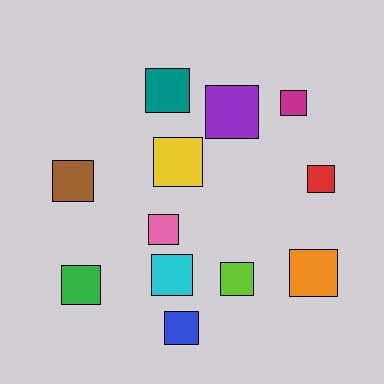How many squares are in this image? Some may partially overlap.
There are 12 squares.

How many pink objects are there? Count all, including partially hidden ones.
There is 1 pink object.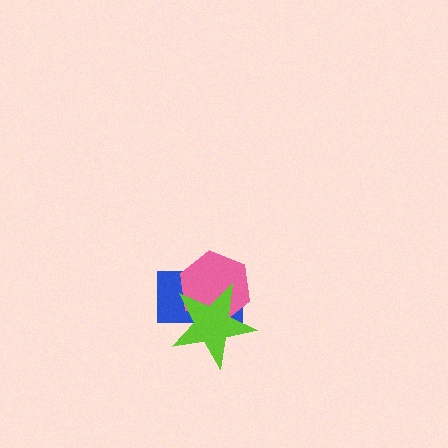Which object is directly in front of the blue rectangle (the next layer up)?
The pink hexagon is directly in front of the blue rectangle.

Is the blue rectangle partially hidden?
Yes, it is partially covered by another shape.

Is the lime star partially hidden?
No, no other shape covers it.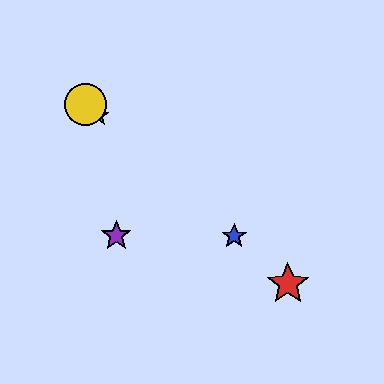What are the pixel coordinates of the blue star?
The blue star is at (234, 236).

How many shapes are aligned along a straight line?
4 shapes (the red star, the blue star, the green star, the yellow circle) are aligned along a straight line.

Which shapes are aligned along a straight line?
The red star, the blue star, the green star, the yellow circle are aligned along a straight line.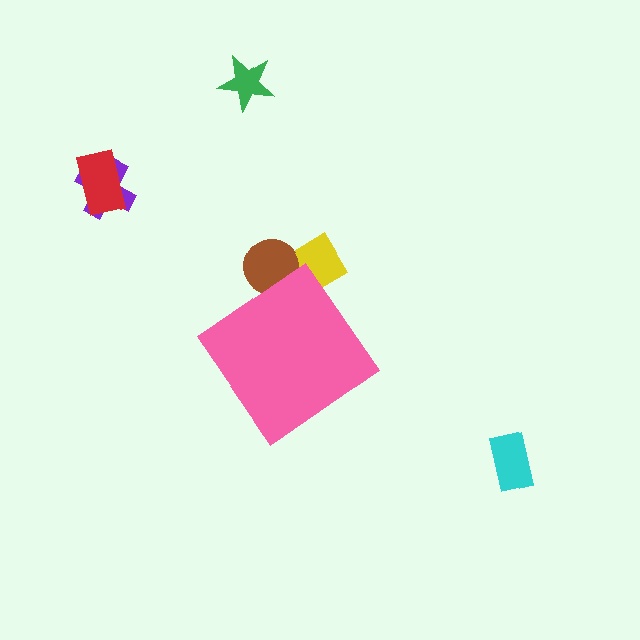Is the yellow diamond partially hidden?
Yes, the yellow diamond is partially hidden behind the pink diamond.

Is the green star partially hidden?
No, the green star is fully visible.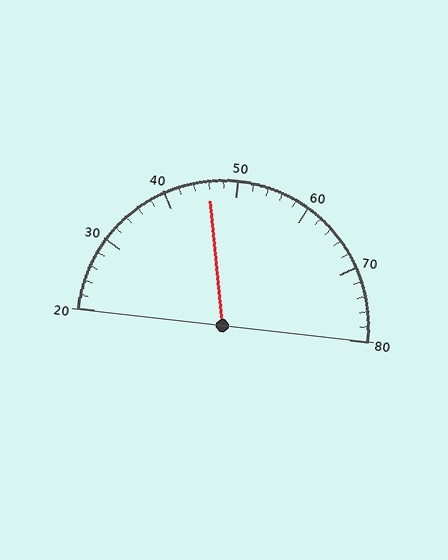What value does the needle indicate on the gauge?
The needle indicates approximately 46.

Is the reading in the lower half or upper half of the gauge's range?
The reading is in the lower half of the range (20 to 80).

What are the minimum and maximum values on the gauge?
The gauge ranges from 20 to 80.